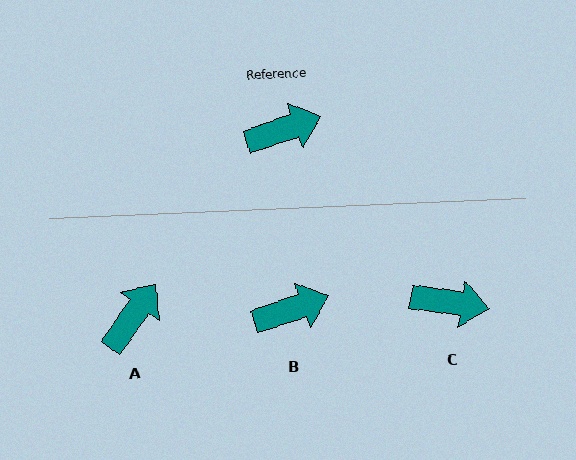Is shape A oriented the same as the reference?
No, it is off by about 35 degrees.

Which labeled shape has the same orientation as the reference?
B.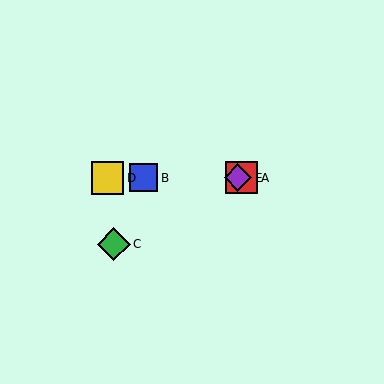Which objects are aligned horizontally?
Objects A, B, D, E are aligned horizontally.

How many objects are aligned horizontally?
4 objects (A, B, D, E) are aligned horizontally.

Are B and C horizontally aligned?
No, B is at y≈178 and C is at y≈244.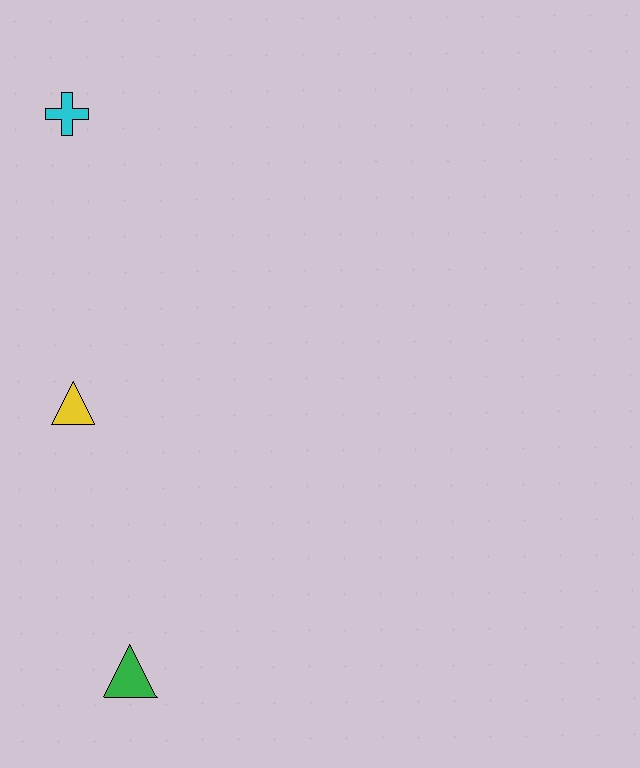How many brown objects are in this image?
There are no brown objects.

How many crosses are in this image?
There is 1 cross.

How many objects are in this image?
There are 3 objects.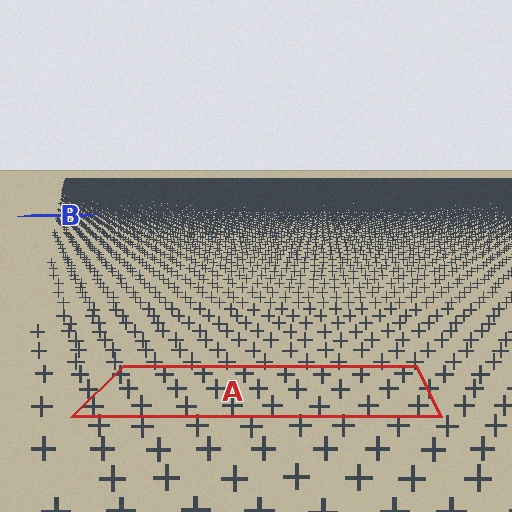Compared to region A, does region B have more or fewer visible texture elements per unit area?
Region B has more texture elements per unit area — they are packed more densely because it is farther away.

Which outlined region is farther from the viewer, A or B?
Region B is farther from the viewer — the texture elements inside it appear smaller and more densely packed.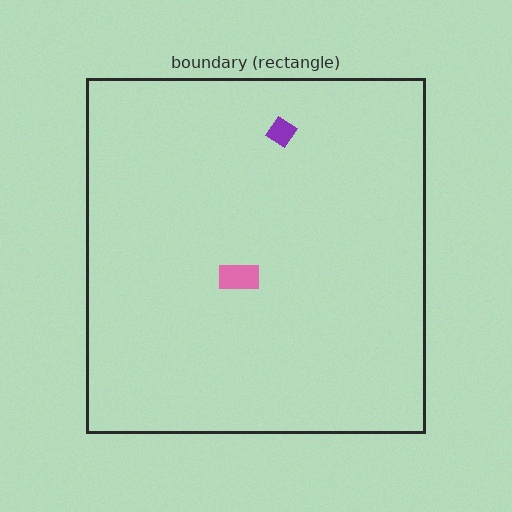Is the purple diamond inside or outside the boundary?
Inside.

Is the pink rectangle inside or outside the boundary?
Inside.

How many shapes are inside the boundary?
2 inside, 0 outside.